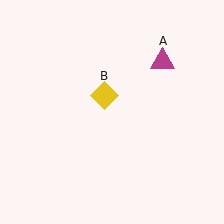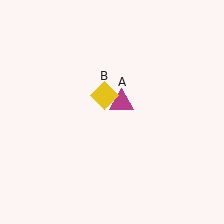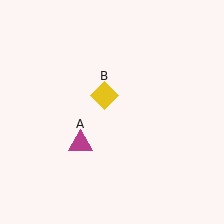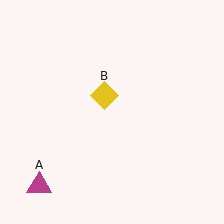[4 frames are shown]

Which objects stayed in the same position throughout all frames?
Yellow diamond (object B) remained stationary.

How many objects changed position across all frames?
1 object changed position: magenta triangle (object A).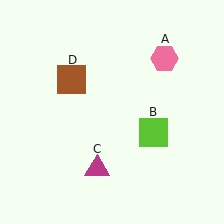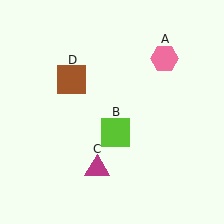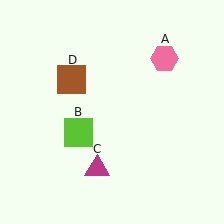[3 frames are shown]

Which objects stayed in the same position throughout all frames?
Pink hexagon (object A) and magenta triangle (object C) and brown square (object D) remained stationary.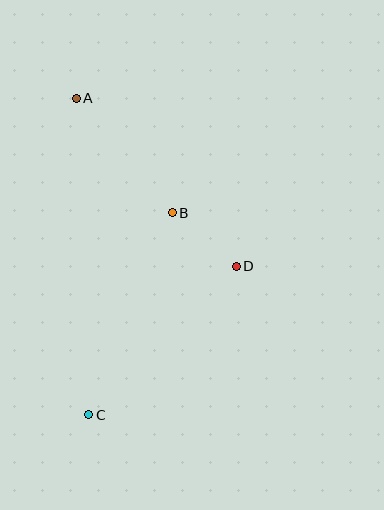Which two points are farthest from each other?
Points A and C are farthest from each other.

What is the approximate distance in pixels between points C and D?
The distance between C and D is approximately 210 pixels.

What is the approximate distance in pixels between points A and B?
The distance between A and B is approximately 149 pixels.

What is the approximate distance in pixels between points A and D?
The distance between A and D is approximately 232 pixels.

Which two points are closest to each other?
Points B and D are closest to each other.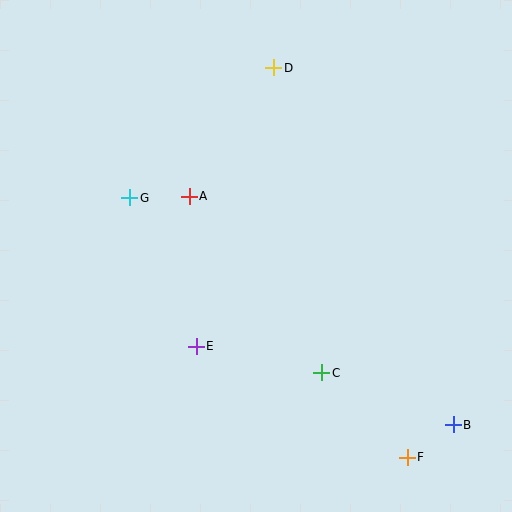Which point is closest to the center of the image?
Point A at (189, 196) is closest to the center.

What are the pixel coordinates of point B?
Point B is at (453, 425).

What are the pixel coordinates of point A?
Point A is at (189, 196).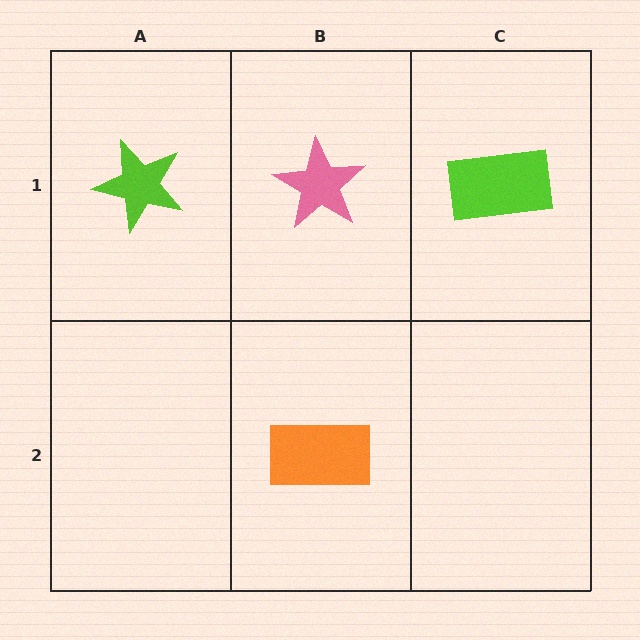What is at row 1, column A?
A lime star.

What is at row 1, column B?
A pink star.